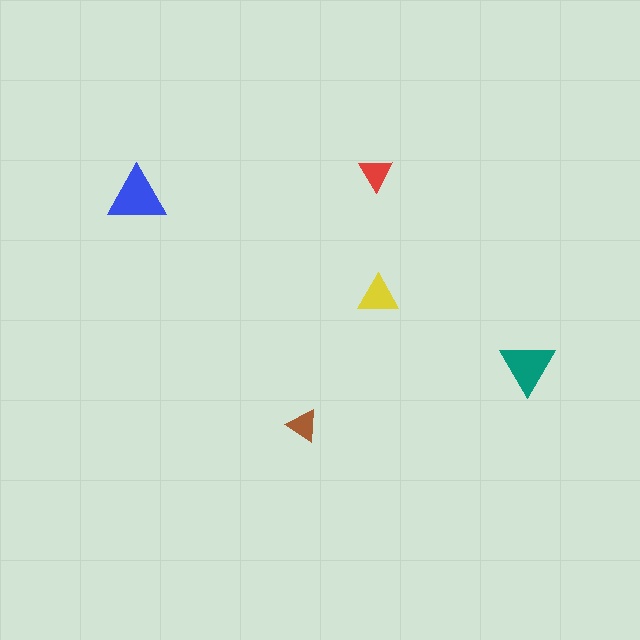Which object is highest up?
The red triangle is topmost.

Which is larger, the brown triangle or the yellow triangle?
The yellow one.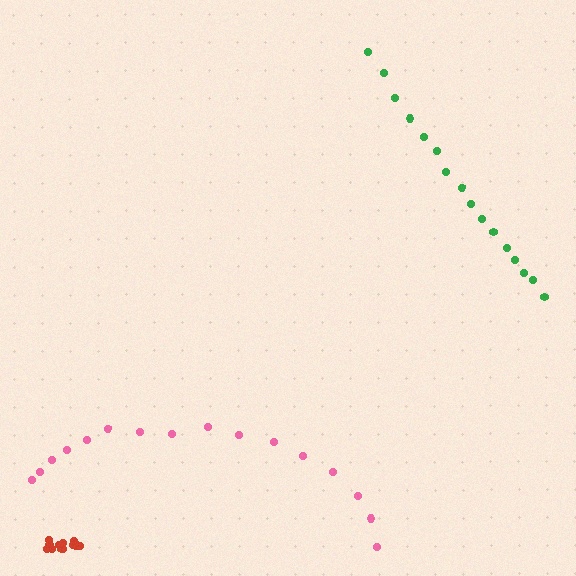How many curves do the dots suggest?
There are 3 distinct paths.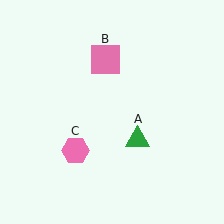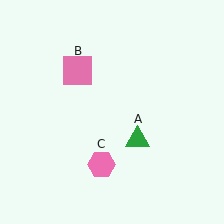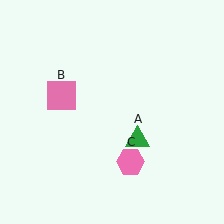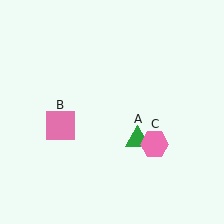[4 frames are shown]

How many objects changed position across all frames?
2 objects changed position: pink square (object B), pink hexagon (object C).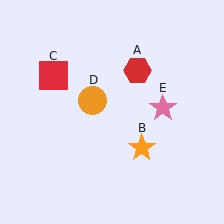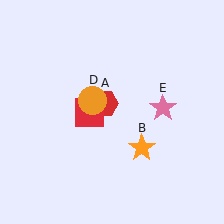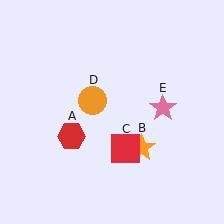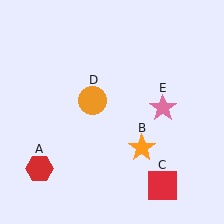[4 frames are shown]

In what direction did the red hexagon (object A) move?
The red hexagon (object A) moved down and to the left.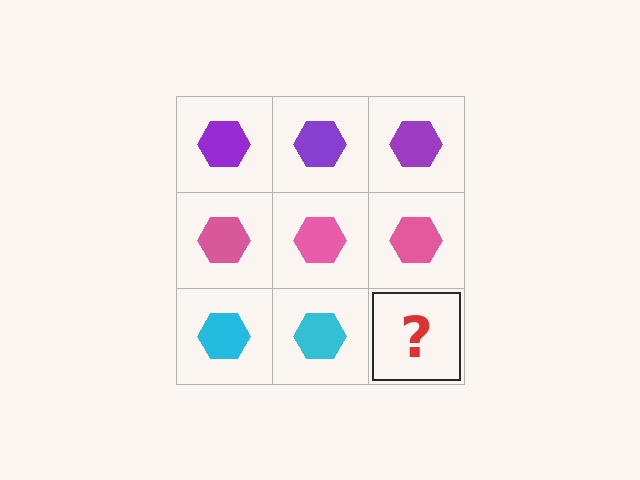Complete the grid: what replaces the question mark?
The question mark should be replaced with a cyan hexagon.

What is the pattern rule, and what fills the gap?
The rule is that each row has a consistent color. The gap should be filled with a cyan hexagon.